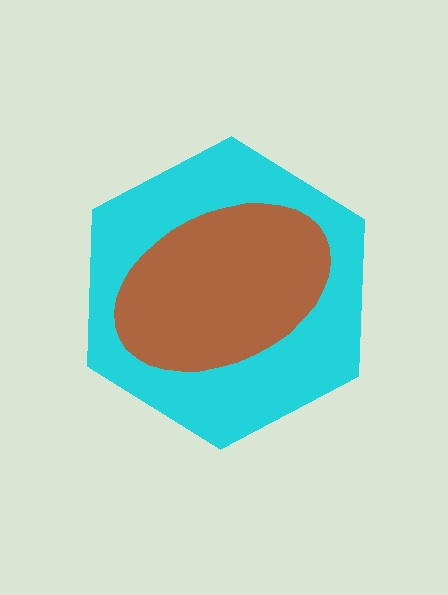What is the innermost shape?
The brown ellipse.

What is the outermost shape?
The cyan hexagon.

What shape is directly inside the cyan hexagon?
The brown ellipse.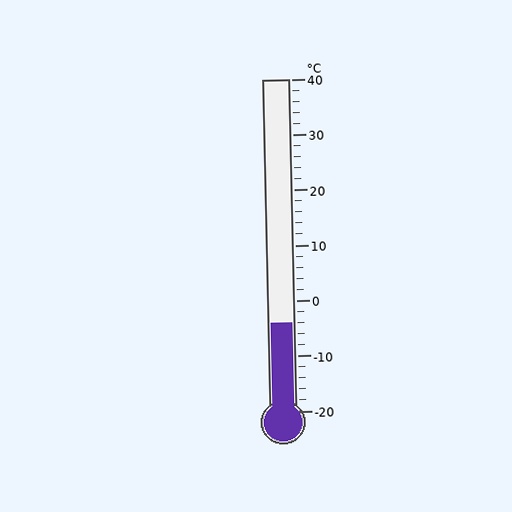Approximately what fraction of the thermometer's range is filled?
The thermometer is filled to approximately 25% of its range.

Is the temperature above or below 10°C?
The temperature is below 10°C.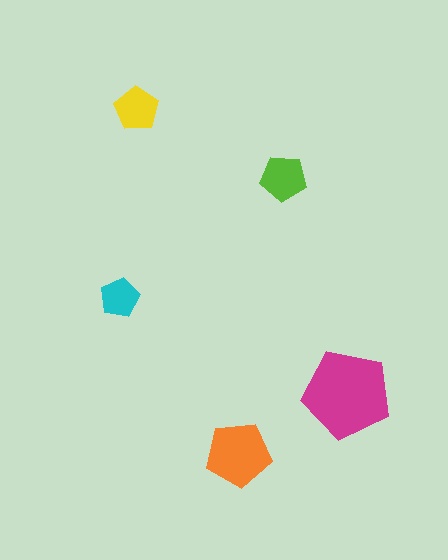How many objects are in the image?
There are 5 objects in the image.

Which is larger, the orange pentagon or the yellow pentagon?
The orange one.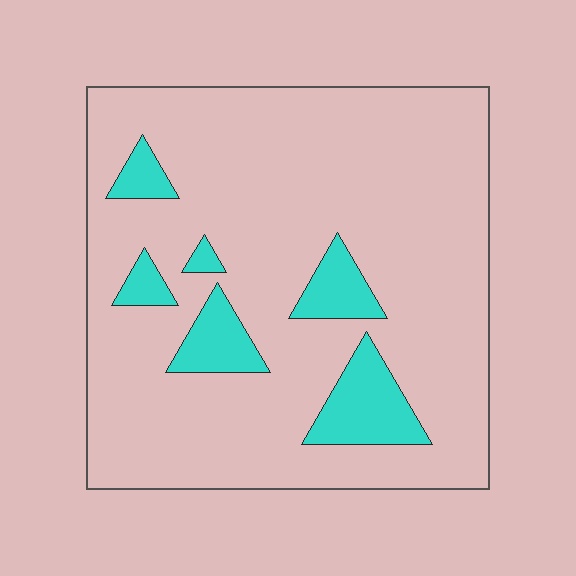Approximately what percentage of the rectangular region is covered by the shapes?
Approximately 15%.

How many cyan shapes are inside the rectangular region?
6.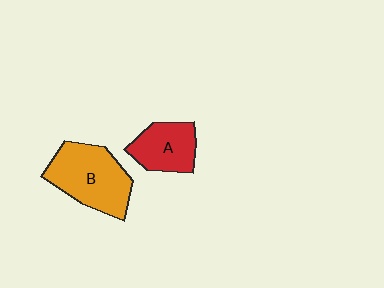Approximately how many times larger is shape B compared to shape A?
Approximately 1.6 times.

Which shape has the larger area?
Shape B (orange).